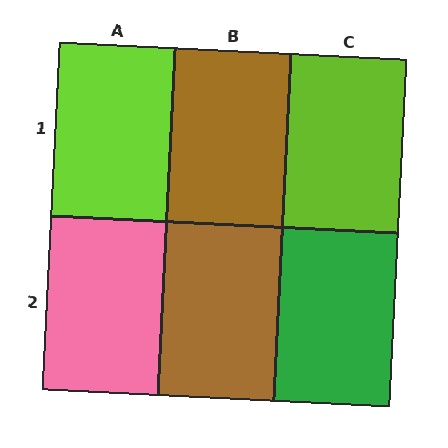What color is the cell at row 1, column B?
Brown.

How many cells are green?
1 cell is green.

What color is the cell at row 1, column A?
Lime.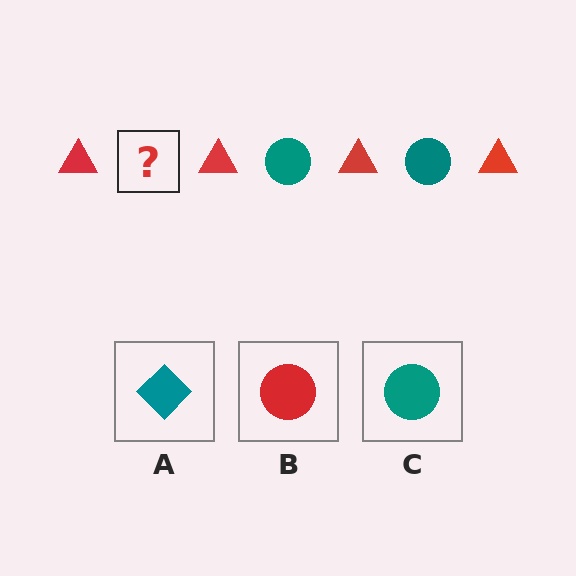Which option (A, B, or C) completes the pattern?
C.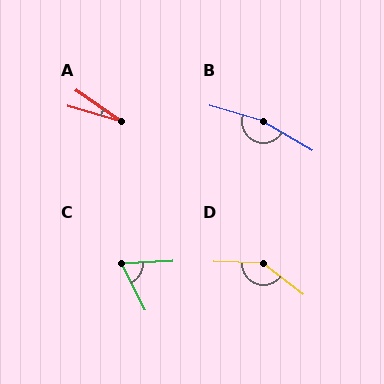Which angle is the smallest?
A, at approximately 19 degrees.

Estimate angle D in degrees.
Approximately 143 degrees.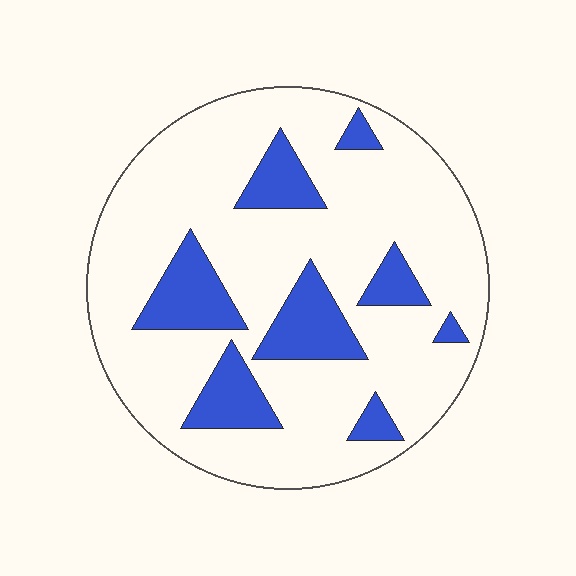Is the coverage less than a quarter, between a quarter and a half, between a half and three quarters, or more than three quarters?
Less than a quarter.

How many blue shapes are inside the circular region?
8.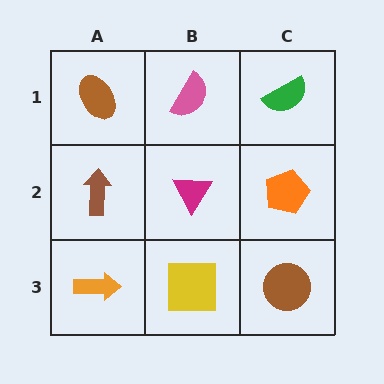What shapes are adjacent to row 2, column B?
A pink semicircle (row 1, column B), a yellow square (row 3, column B), a brown arrow (row 2, column A), an orange pentagon (row 2, column C).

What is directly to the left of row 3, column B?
An orange arrow.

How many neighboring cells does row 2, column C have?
3.